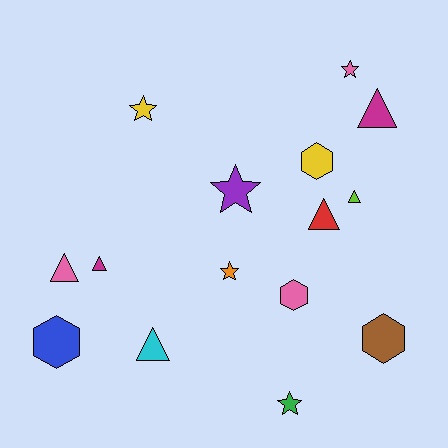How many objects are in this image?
There are 15 objects.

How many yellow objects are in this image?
There are 2 yellow objects.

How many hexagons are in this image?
There are 4 hexagons.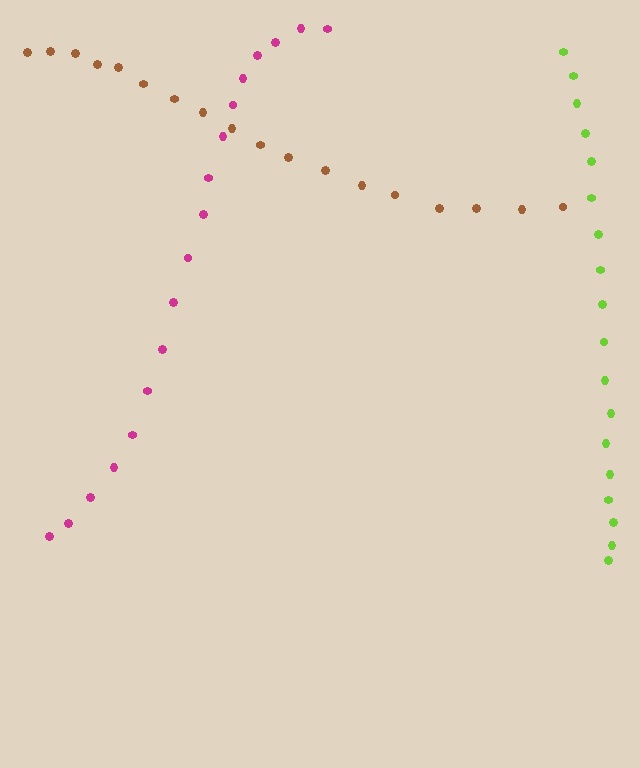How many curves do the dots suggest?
There are 3 distinct paths.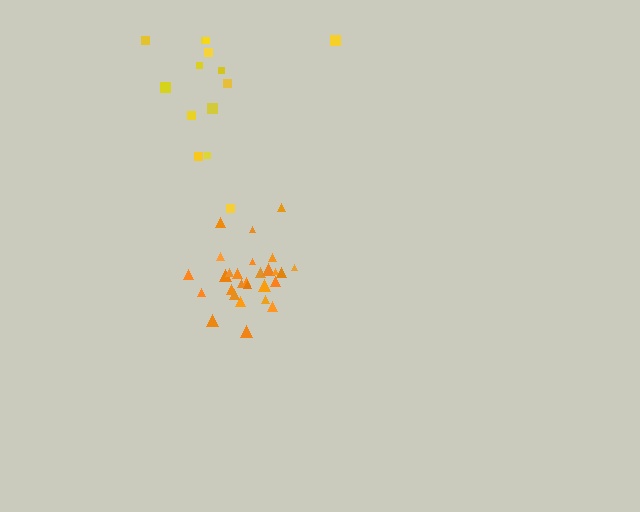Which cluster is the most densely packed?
Orange.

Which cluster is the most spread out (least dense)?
Yellow.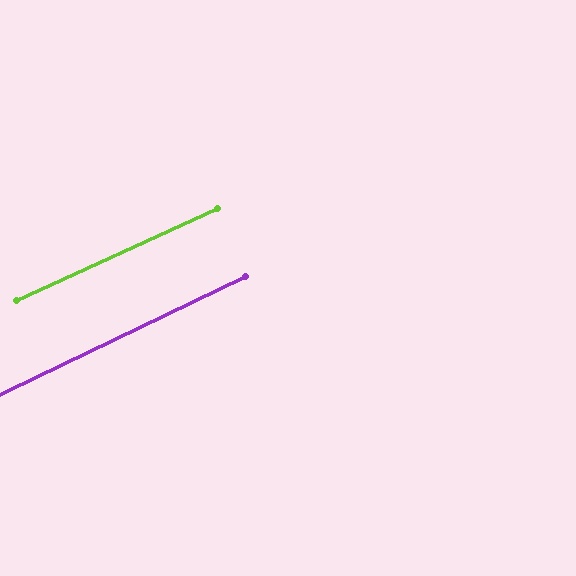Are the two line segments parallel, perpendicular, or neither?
Parallel — their directions differ by only 0.9°.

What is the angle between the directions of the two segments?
Approximately 1 degree.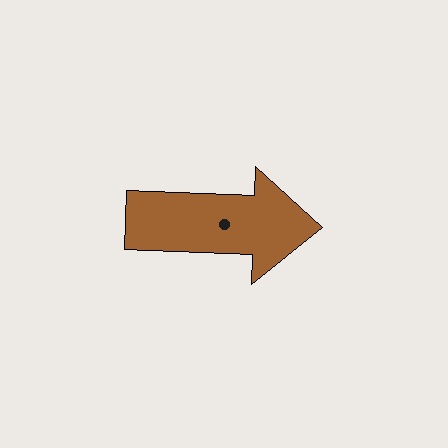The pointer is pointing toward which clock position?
Roughly 3 o'clock.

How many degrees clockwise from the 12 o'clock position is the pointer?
Approximately 92 degrees.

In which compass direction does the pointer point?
East.